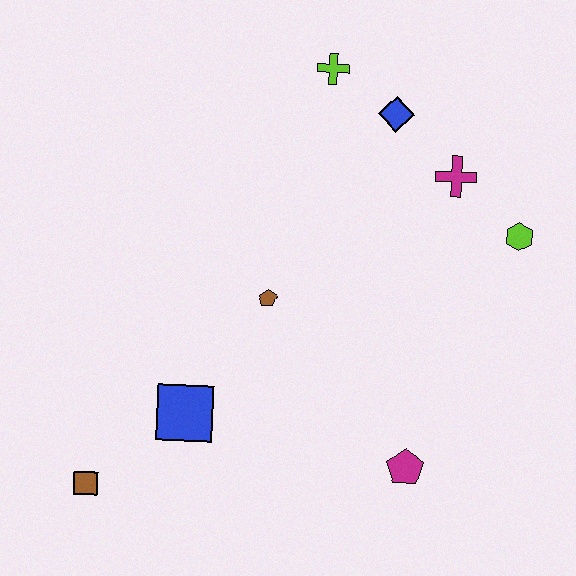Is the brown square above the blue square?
No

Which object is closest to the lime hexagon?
The magenta cross is closest to the lime hexagon.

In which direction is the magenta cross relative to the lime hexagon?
The magenta cross is to the left of the lime hexagon.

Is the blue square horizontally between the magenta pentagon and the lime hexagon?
No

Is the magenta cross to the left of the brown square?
No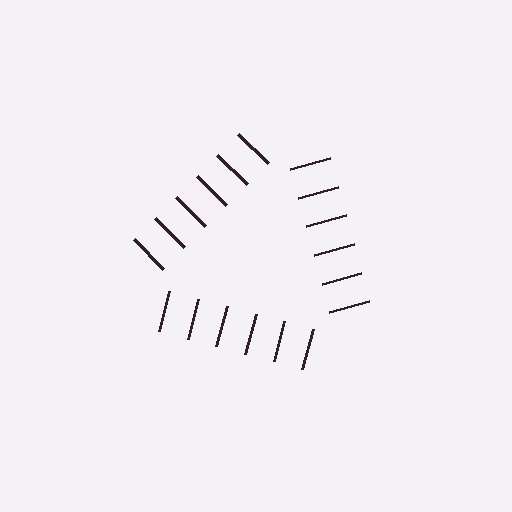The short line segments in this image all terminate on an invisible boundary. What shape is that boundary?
An illusory triangle — the line segments terminate on its edges but no continuous stroke is drawn.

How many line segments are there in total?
18 — 6 along each of the 3 edges.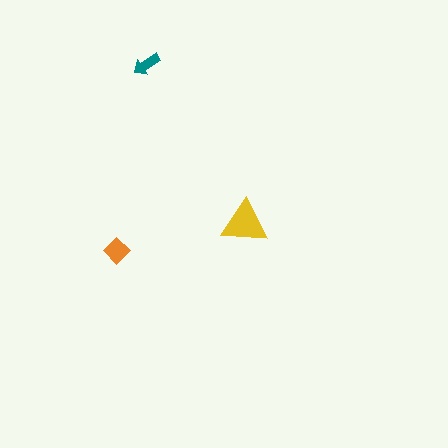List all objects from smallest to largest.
The teal arrow, the orange diamond, the yellow triangle.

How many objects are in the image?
There are 3 objects in the image.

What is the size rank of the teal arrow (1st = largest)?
3rd.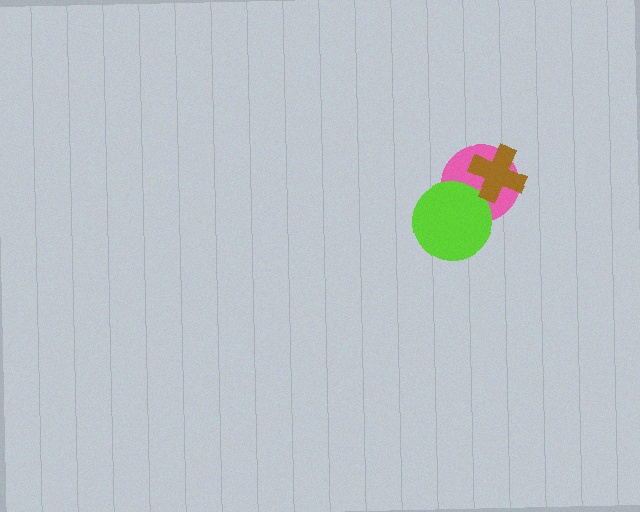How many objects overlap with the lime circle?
1 object overlaps with the lime circle.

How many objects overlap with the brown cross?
1 object overlaps with the brown cross.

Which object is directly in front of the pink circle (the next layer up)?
The lime circle is directly in front of the pink circle.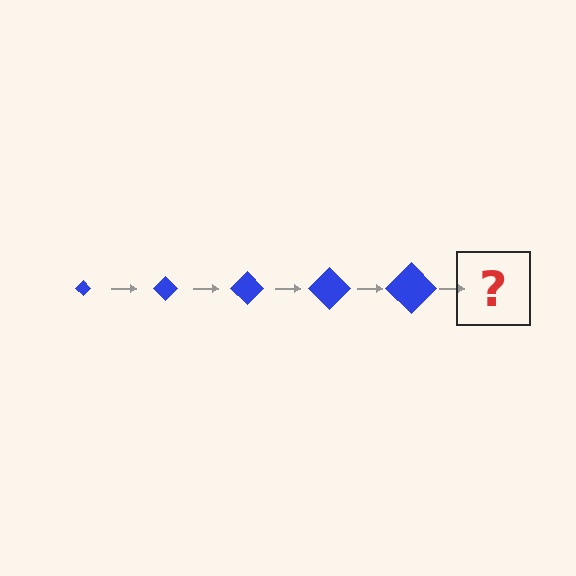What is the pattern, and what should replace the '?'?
The pattern is that the diamond gets progressively larger each step. The '?' should be a blue diamond, larger than the previous one.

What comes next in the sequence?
The next element should be a blue diamond, larger than the previous one.